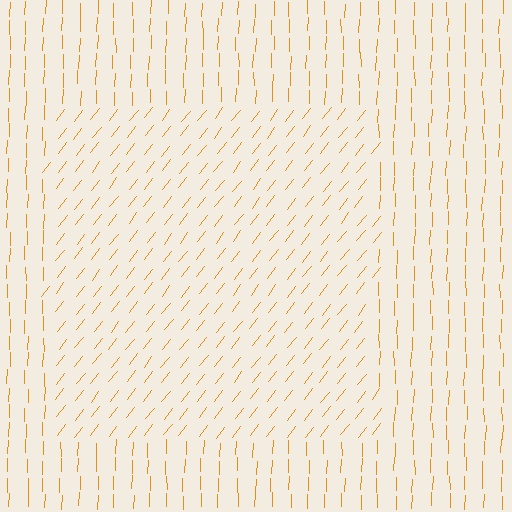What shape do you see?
I see a rectangle.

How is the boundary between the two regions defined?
The boundary is defined purely by a change in line orientation (approximately 37 degrees difference). All lines are the same color and thickness.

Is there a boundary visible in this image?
Yes, there is a texture boundary formed by a change in line orientation.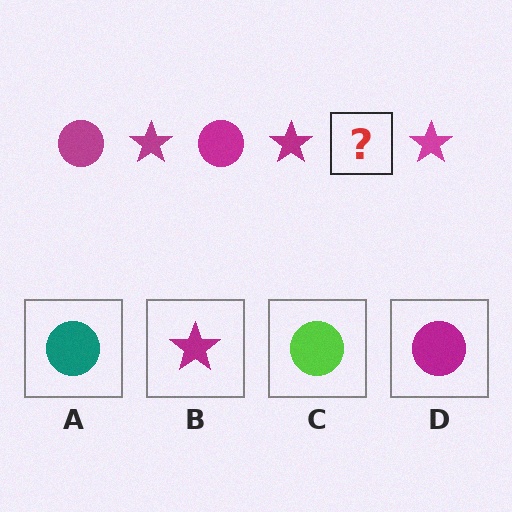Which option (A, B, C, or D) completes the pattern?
D.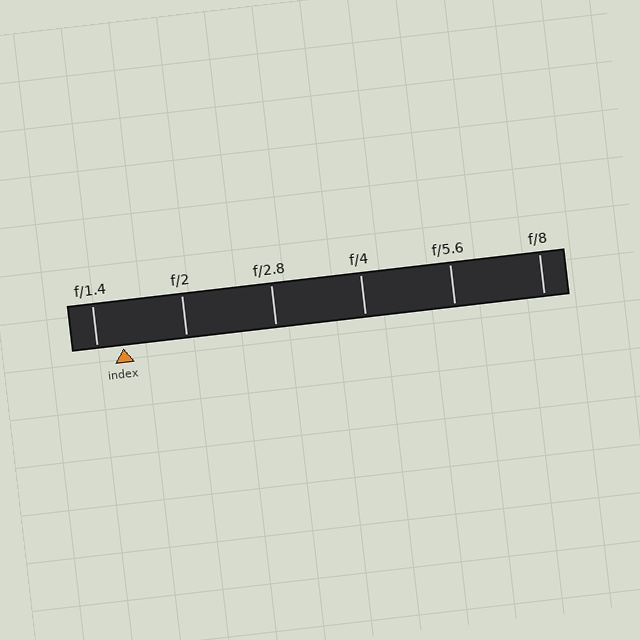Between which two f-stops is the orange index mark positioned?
The index mark is between f/1.4 and f/2.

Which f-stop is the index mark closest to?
The index mark is closest to f/1.4.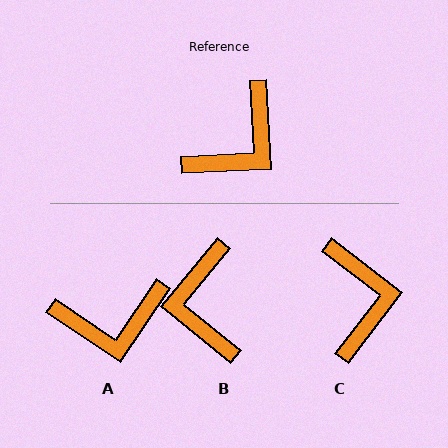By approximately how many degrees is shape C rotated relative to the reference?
Approximately 50 degrees counter-clockwise.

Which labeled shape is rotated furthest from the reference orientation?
B, about 132 degrees away.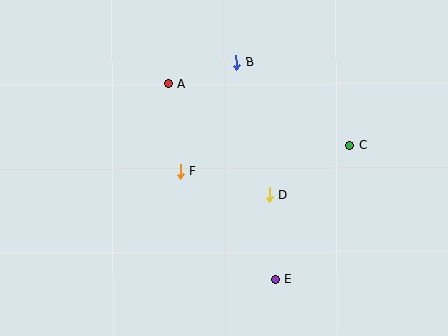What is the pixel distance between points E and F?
The distance between E and F is 143 pixels.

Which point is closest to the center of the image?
Point F at (180, 172) is closest to the center.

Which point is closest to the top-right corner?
Point C is closest to the top-right corner.